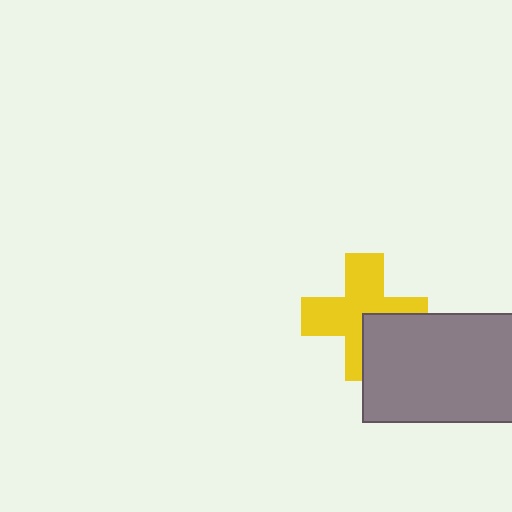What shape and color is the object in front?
The object in front is a gray rectangle.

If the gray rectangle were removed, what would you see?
You would see the complete yellow cross.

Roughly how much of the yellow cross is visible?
Most of it is visible (roughly 70%).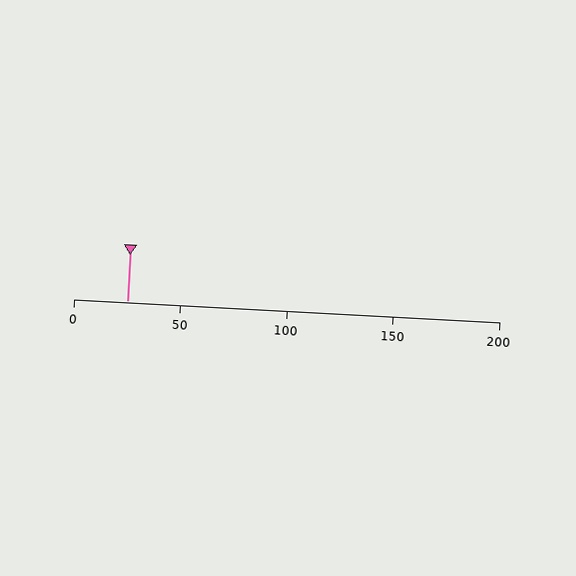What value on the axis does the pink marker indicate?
The marker indicates approximately 25.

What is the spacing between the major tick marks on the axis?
The major ticks are spaced 50 apart.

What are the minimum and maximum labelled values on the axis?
The axis runs from 0 to 200.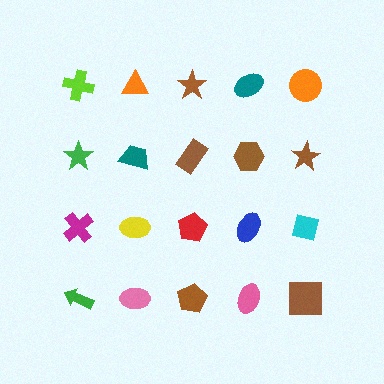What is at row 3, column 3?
A red pentagon.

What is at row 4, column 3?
A brown pentagon.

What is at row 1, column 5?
An orange circle.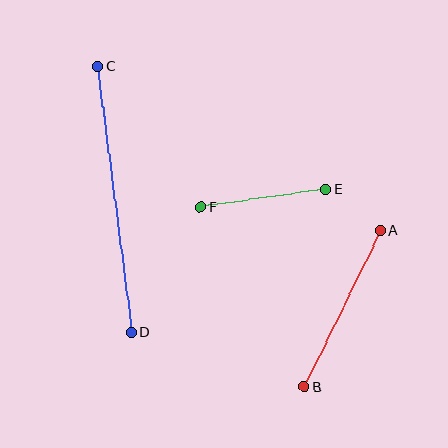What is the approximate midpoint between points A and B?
The midpoint is at approximately (342, 309) pixels.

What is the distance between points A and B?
The distance is approximately 174 pixels.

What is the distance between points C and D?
The distance is approximately 268 pixels.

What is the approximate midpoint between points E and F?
The midpoint is at approximately (263, 198) pixels.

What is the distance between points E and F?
The distance is approximately 127 pixels.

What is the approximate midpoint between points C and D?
The midpoint is at approximately (114, 199) pixels.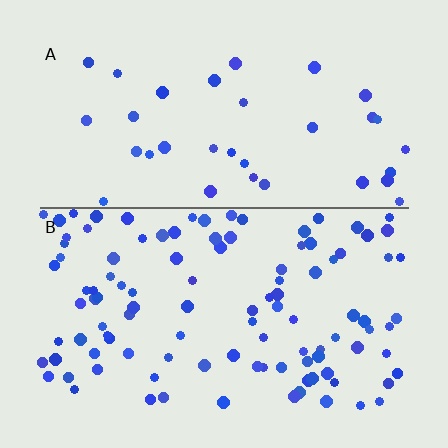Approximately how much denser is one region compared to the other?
Approximately 3.1× — region B over region A.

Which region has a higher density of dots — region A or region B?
B (the bottom).